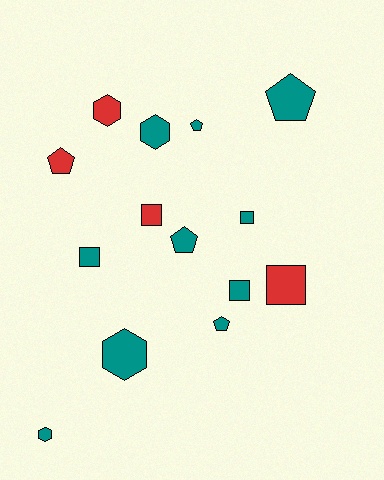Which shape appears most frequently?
Pentagon, with 5 objects.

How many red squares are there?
There are 2 red squares.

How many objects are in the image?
There are 14 objects.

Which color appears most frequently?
Teal, with 10 objects.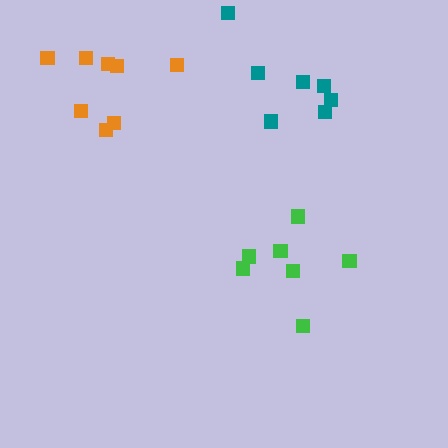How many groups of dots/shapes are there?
There are 3 groups.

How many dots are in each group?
Group 1: 8 dots, Group 2: 7 dots, Group 3: 7 dots (22 total).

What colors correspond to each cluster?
The clusters are colored: orange, green, teal.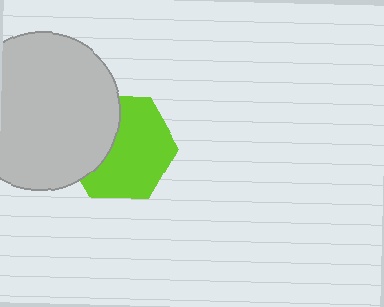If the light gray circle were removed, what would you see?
You would see the complete lime hexagon.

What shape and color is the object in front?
The object in front is a light gray circle.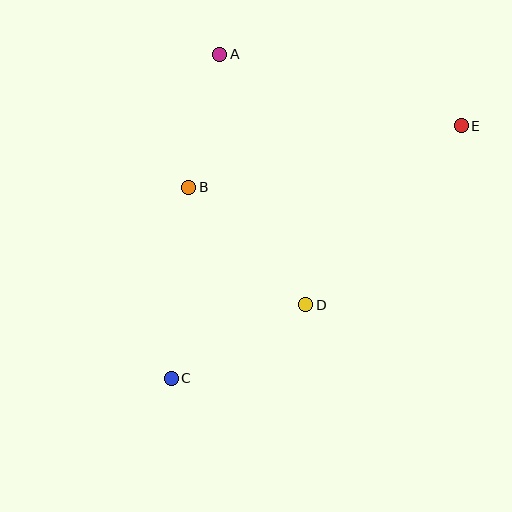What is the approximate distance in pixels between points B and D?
The distance between B and D is approximately 166 pixels.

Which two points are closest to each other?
Points A and B are closest to each other.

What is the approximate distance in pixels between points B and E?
The distance between B and E is approximately 279 pixels.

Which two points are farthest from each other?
Points C and E are farthest from each other.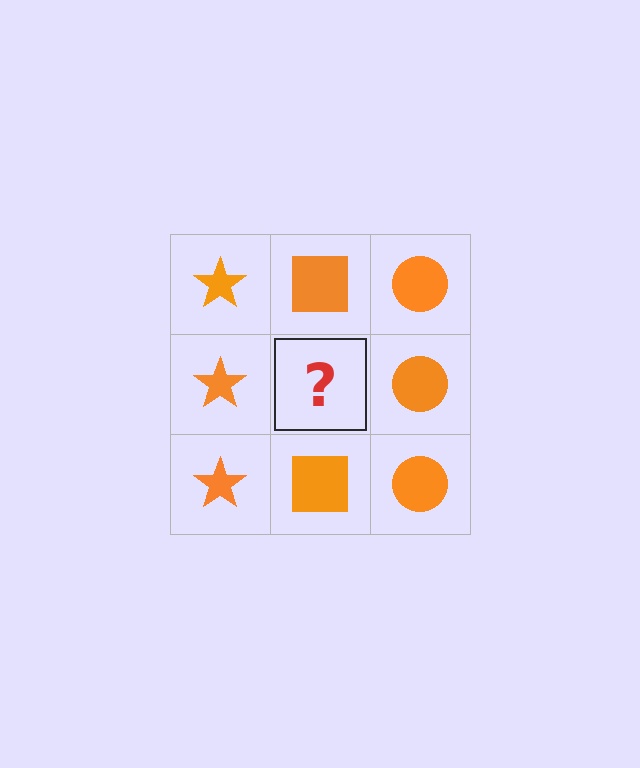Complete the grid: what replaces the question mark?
The question mark should be replaced with an orange square.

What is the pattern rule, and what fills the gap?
The rule is that each column has a consistent shape. The gap should be filled with an orange square.